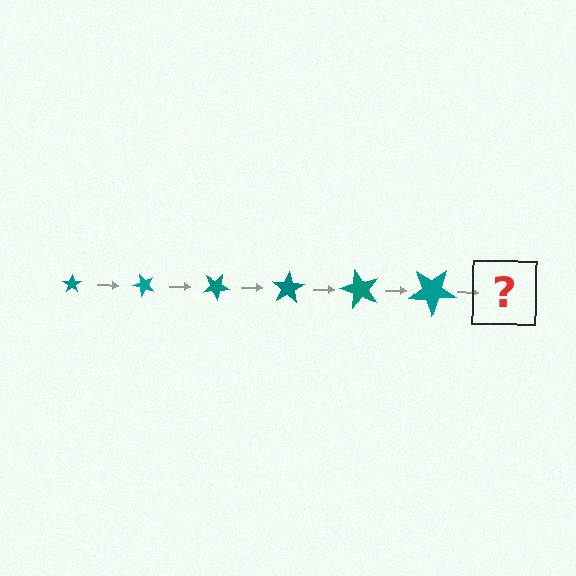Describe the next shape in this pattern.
It should be a star, larger than the previous one and rotated 300 degrees from the start.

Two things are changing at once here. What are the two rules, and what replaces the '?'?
The two rules are that the star grows larger each step and it rotates 50 degrees each step. The '?' should be a star, larger than the previous one and rotated 300 degrees from the start.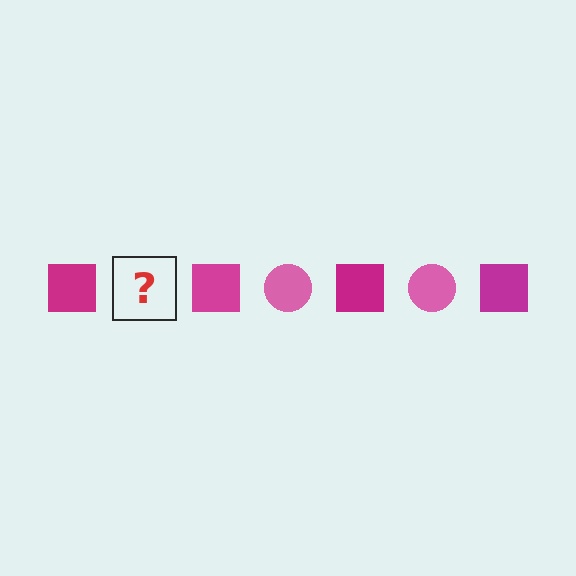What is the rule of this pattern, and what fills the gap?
The rule is that the pattern alternates between magenta square and pink circle. The gap should be filled with a pink circle.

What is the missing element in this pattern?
The missing element is a pink circle.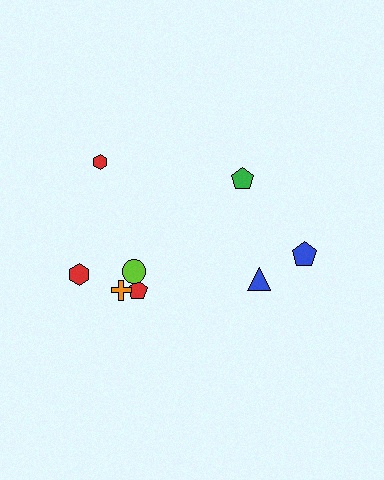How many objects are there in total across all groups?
There are 8 objects.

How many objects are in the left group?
There are 5 objects.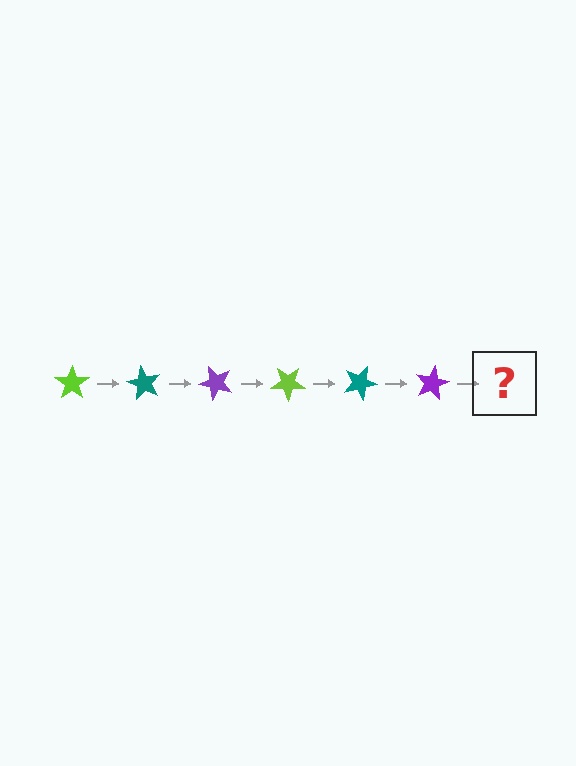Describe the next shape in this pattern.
It should be a lime star, rotated 360 degrees from the start.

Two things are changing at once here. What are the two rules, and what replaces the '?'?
The two rules are that it rotates 60 degrees each step and the color cycles through lime, teal, and purple. The '?' should be a lime star, rotated 360 degrees from the start.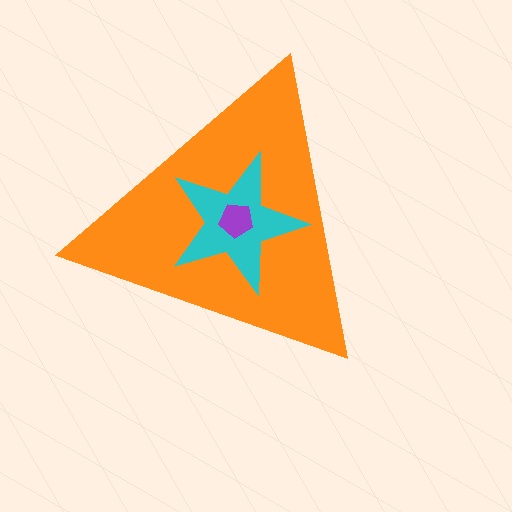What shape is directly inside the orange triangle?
The cyan star.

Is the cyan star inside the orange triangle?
Yes.